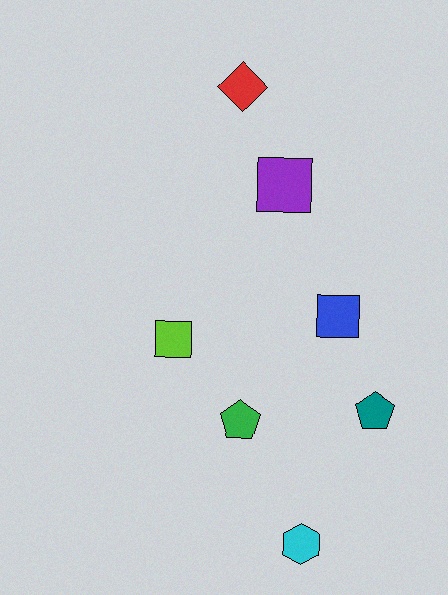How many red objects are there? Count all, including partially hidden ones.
There is 1 red object.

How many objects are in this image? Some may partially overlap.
There are 7 objects.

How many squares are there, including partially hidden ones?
There are 3 squares.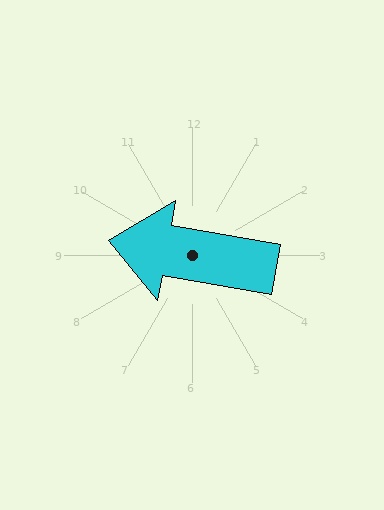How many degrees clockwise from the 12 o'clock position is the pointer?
Approximately 280 degrees.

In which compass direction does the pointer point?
West.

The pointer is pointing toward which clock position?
Roughly 9 o'clock.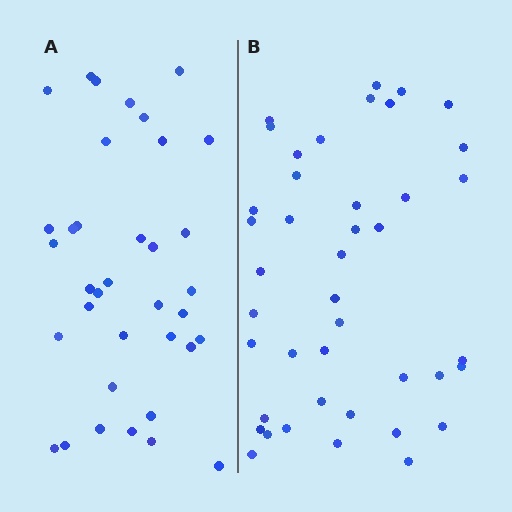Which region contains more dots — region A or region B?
Region B (the right region) has more dots.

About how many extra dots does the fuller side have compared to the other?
Region B has about 6 more dots than region A.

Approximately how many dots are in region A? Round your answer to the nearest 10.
About 40 dots. (The exact count is 36, which rounds to 40.)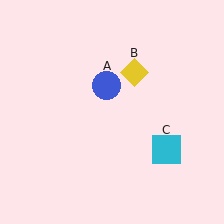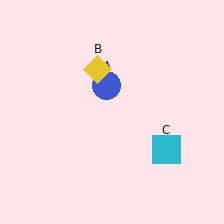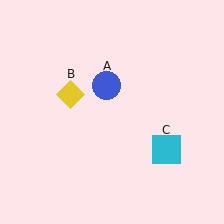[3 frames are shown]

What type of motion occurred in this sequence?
The yellow diamond (object B) rotated counterclockwise around the center of the scene.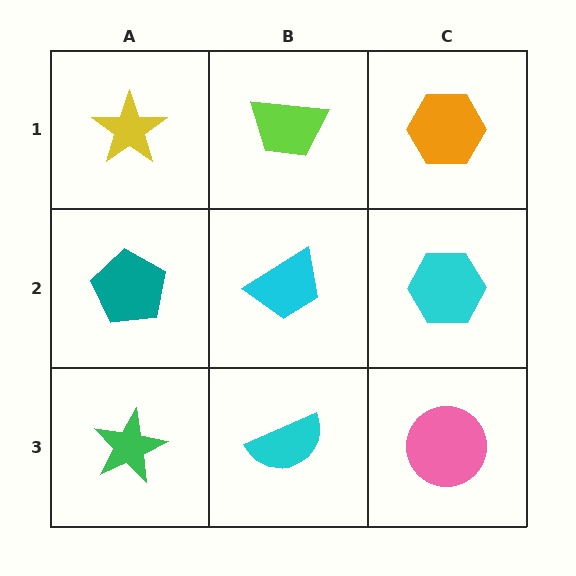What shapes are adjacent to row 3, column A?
A teal pentagon (row 2, column A), a cyan semicircle (row 3, column B).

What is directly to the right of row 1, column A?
A lime trapezoid.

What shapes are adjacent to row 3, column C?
A cyan hexagon (row 2, column C), a cyan semicircle (row 3, column B).